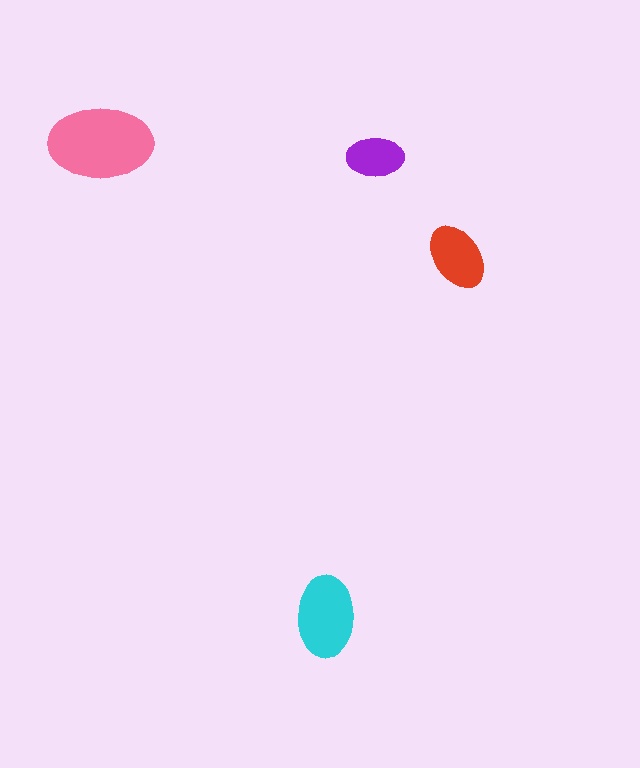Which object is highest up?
The pink ellipse is topmost.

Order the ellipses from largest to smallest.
the pink one, the cyan one, the red one, the purple one.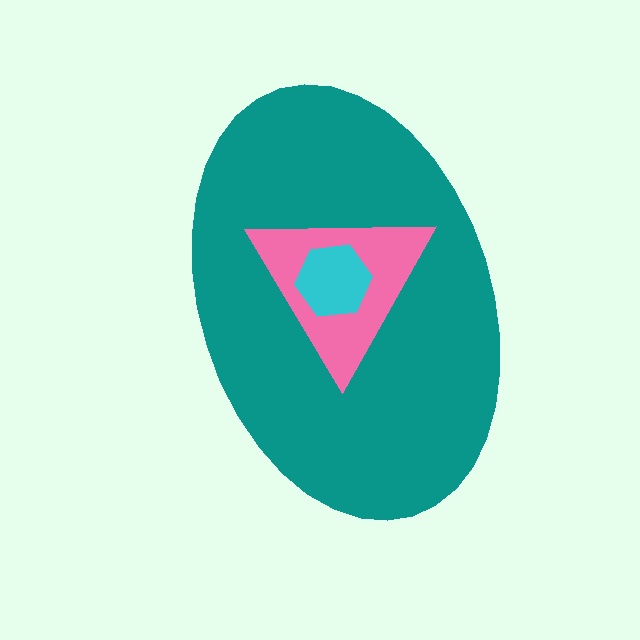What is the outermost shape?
The teal ellipse.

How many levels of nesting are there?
3.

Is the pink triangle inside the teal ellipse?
Yes.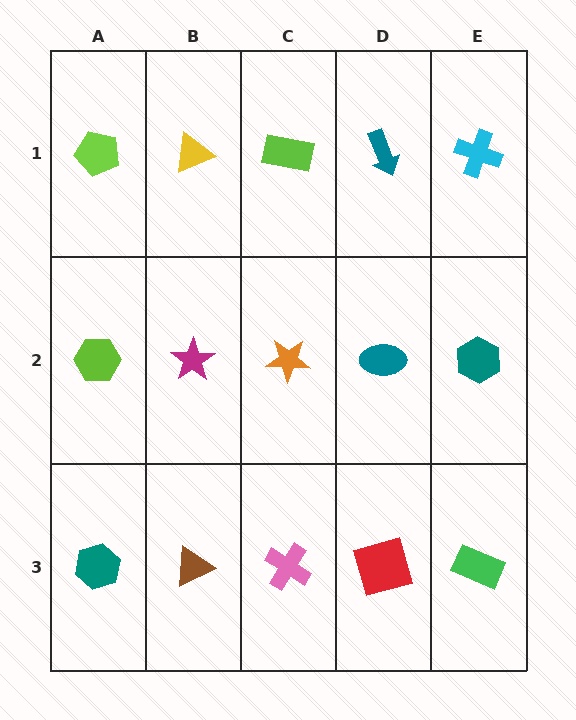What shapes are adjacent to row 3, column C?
An orange star (row 2, column C), a brown triangle (row 3, column B), a red square (row 3, column D).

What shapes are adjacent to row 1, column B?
A magenta star (row 2, column B), a lime pentagon (row 1, column A), a lime rectangle (row 1, column C).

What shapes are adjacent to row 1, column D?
A teal ellipse (row 2, column D), a lime rectangle (row 1, column C), a cyan cross (row 1, column E).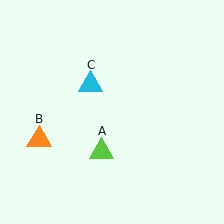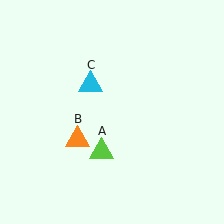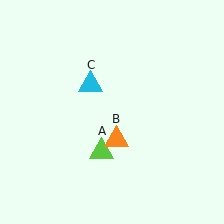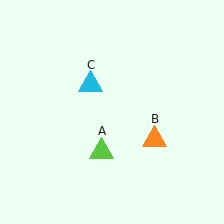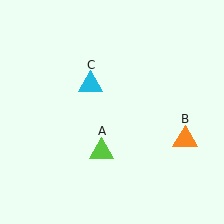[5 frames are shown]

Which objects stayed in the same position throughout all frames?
Lime triangle (object A) and cyan triangle (object C) remained stationary.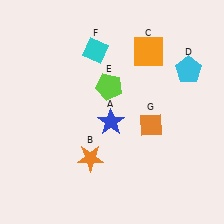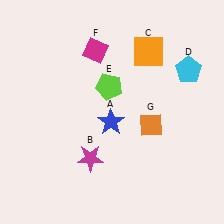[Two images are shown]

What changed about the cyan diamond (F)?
In Image 1, F is cyan. In Image 2, it changed to magenta.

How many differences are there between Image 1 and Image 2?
There are 2 differences between the two images.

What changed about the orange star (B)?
In Image 1, B is orange. In Image 2, it changed to magenta.